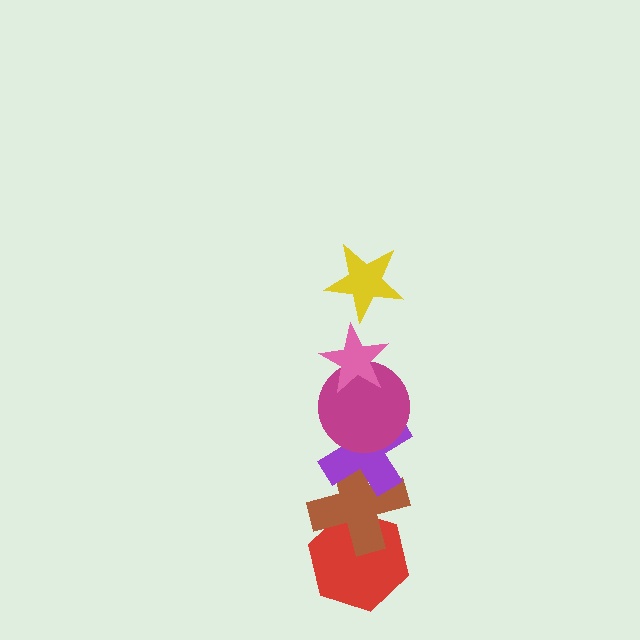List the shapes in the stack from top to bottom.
From top to bottom: the yellow star, the pink star, the magenta circle, the purple cross, the brown cross, the red hexagon.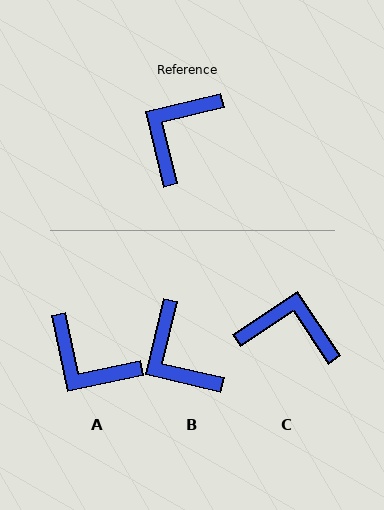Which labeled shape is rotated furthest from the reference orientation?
A, about 89 degrees away.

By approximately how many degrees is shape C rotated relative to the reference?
Approximately 70 degrees clockwise.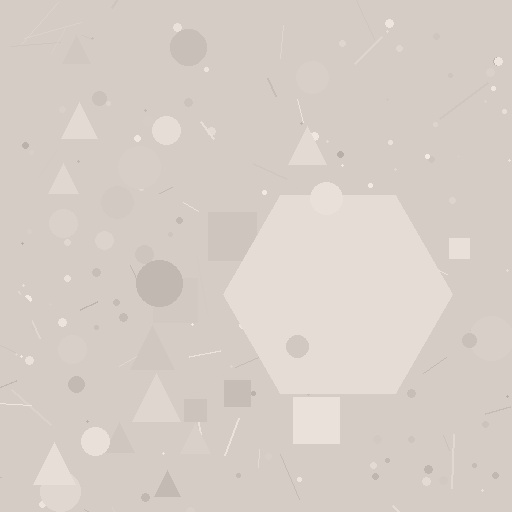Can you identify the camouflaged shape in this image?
The camouflaged shape is a hexagon.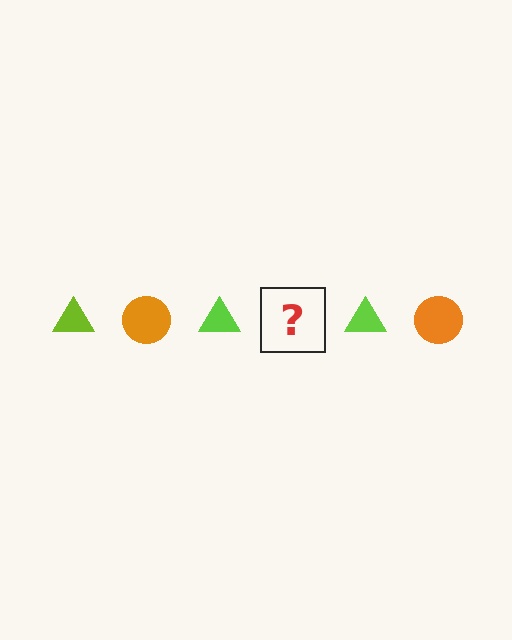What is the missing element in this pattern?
The missing element is an orange circle.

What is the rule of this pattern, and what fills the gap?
The rule is that the pattern alternates between lime triangle and orange circle. The gap should be filled with an orange circle.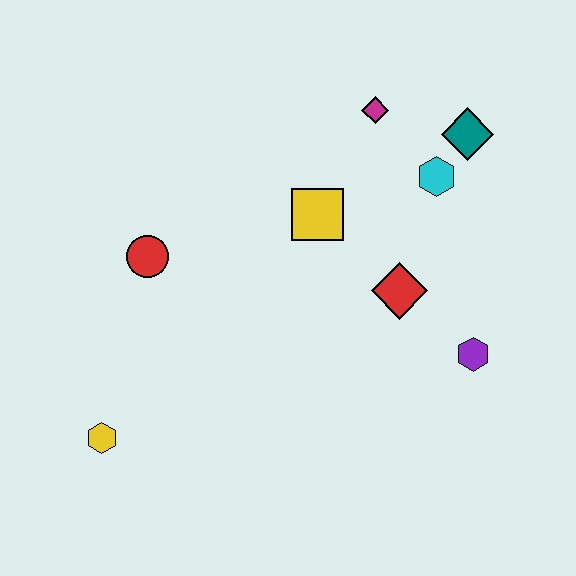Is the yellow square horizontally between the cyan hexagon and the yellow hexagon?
Yes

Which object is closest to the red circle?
The yellow square is closest to the red circle.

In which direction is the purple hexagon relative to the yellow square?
The purple hexagon is to the right of the yellow square.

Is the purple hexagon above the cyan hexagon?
No